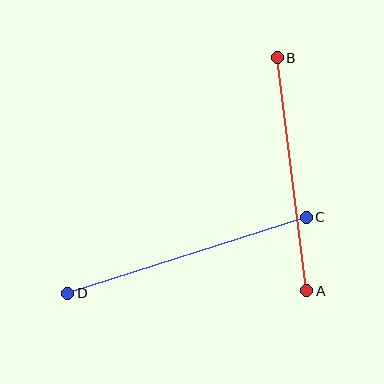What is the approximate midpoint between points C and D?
The midpoint is at approximately (187, 255) pixels.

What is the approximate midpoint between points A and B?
The midpoint is at approximately (292, 174) pixels.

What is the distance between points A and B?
The distance is approximately 235 pixels.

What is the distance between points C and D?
The distance is approximately 250 pixels.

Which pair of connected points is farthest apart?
Points C and D are farthest apart.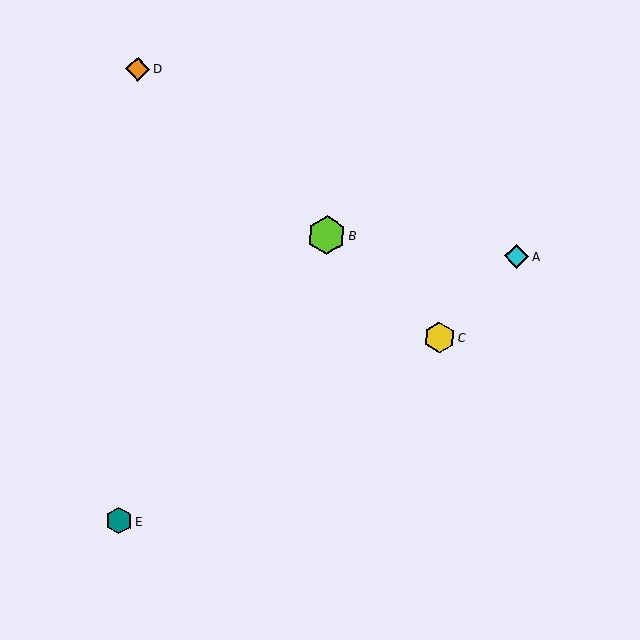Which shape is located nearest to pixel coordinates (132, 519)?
The teal hexagon (labeled E) at (119, 521) is nearest to that location.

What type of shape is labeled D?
Shape D is an orange diamond.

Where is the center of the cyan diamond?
The center of the cyan diamond is at (517, 257).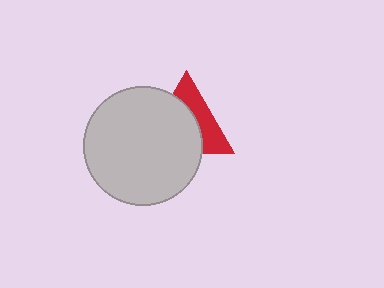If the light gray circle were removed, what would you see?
You would see the complete red triangle.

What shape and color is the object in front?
The object in front is a light gray circle.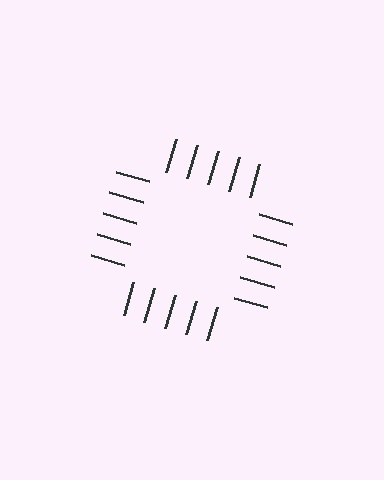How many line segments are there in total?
20 — 5 along each of the 4 edges.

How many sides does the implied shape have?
4 sides — the line-ends trace a square.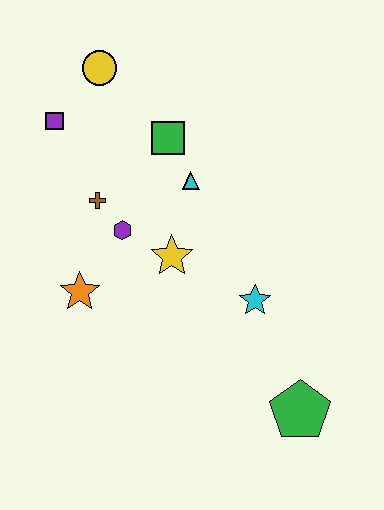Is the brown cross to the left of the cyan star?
Yes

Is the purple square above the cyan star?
Yes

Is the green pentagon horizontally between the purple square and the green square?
No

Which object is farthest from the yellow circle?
The green pentagon is farthest from the yellow circle.